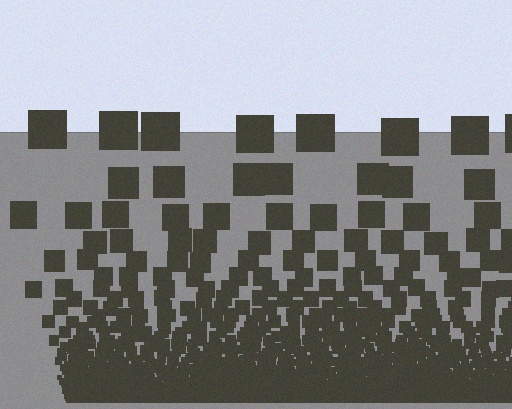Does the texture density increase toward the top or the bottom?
Density increases toward the bottom.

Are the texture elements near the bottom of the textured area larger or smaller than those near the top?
Smaller. The gradient is inverted — elements near the bottom are smaller and denser.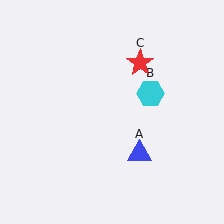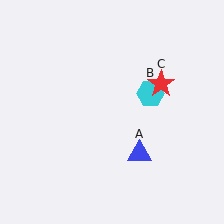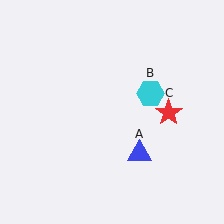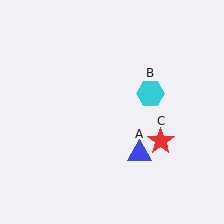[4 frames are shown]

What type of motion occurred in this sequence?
The red star (object C) rotated clockwise around the center of the scene.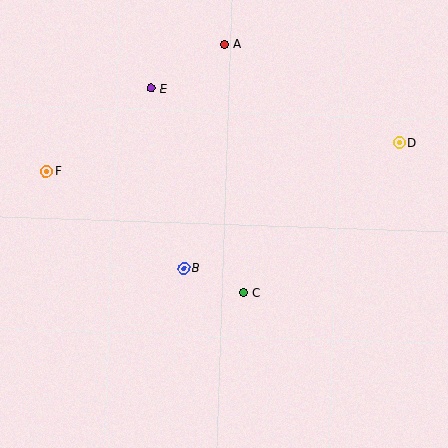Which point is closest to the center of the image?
Point B at (183, 268) is closest to the center.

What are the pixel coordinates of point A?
Point A is at (225, 44).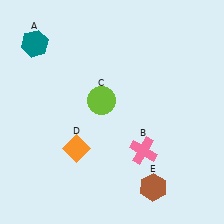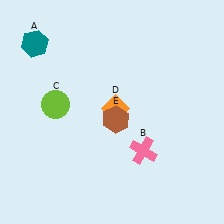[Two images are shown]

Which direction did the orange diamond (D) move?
The orange diamond (D) moved up.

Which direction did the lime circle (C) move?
The lime circle (C) moved left.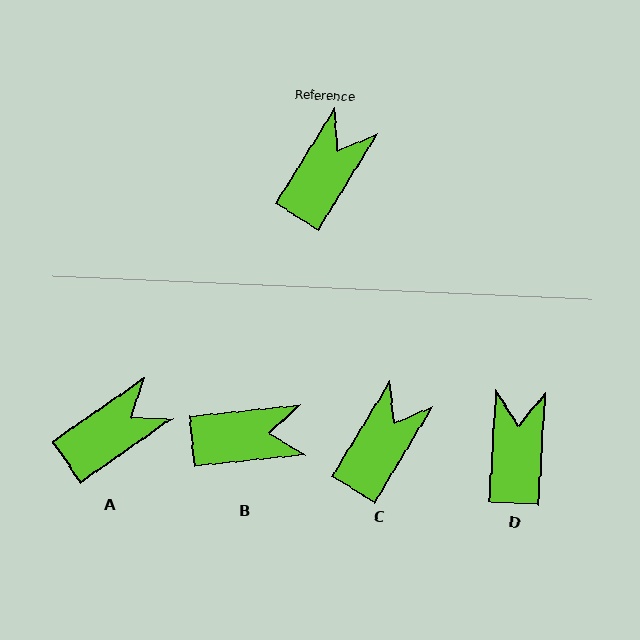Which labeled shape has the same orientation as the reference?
C.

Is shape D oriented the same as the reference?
No, it is off by about 28 degrees.